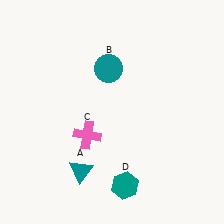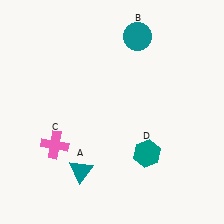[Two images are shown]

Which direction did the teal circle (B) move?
The teal circle (B) moved up.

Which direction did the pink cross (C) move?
The pink cross (C) moved left.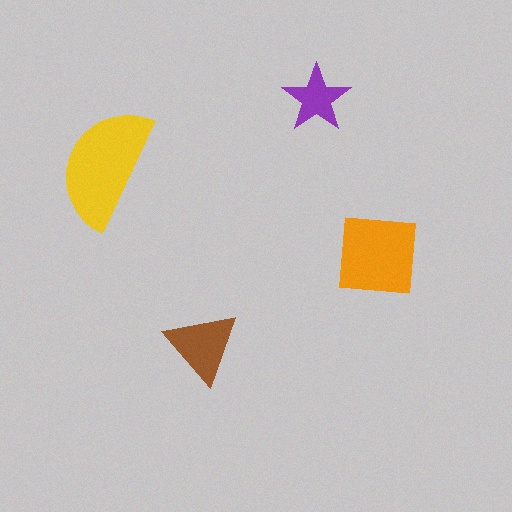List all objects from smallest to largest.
The purple star, the brown triangle, the orange square, the yellow semicircle.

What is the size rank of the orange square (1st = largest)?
2nd.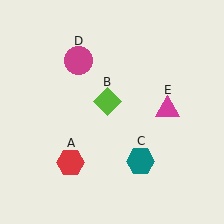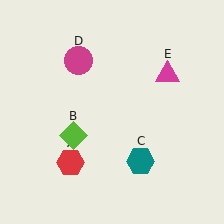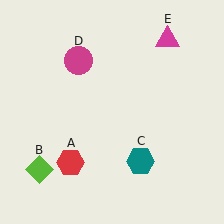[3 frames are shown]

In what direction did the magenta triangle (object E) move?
The magenta triangle (object E) moved up.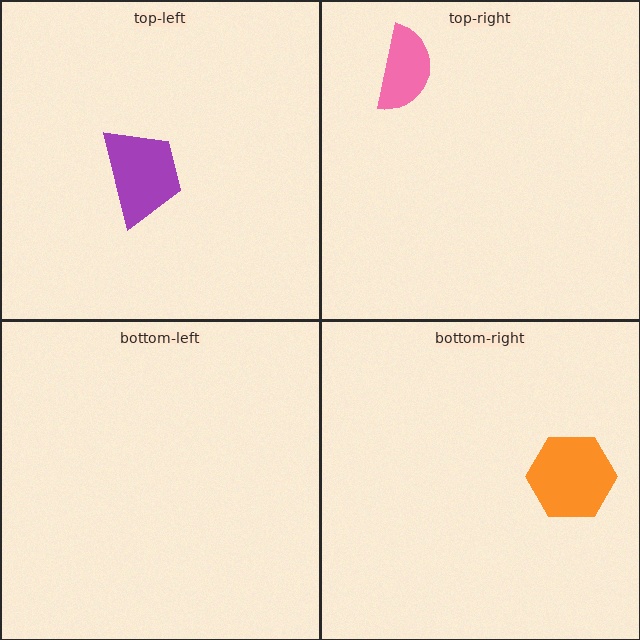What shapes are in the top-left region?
The purple trapezoid.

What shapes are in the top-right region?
The pink semicircle.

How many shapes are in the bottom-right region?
1.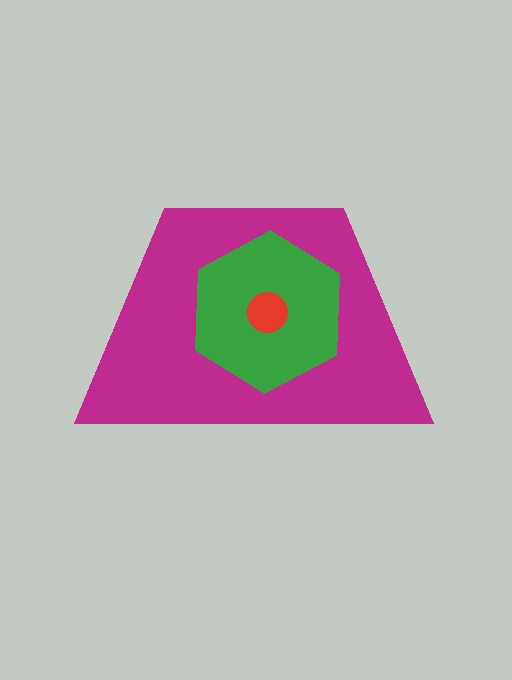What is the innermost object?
The red circle.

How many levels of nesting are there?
3.